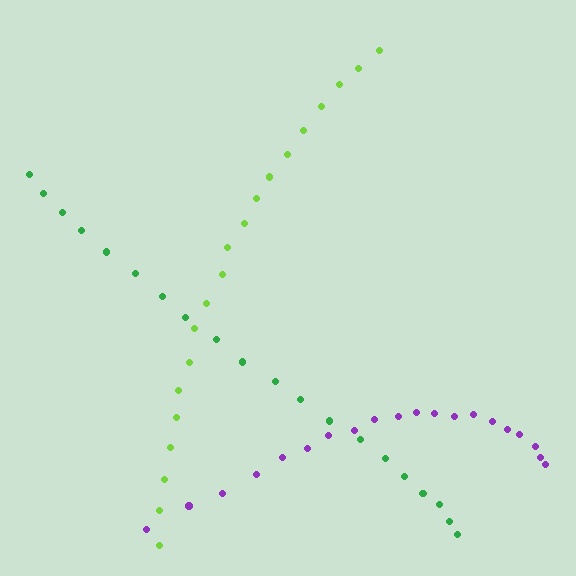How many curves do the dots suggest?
There are 3 distinct paths.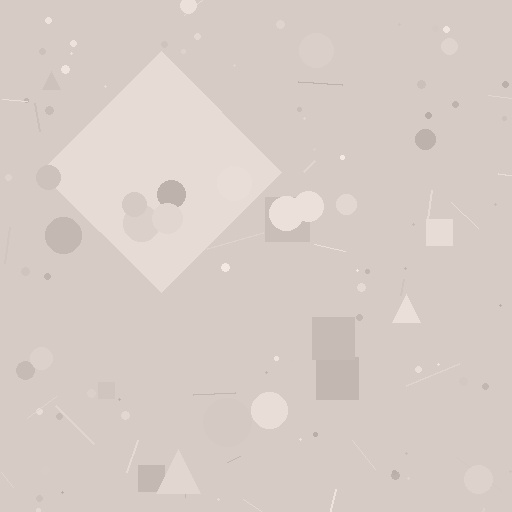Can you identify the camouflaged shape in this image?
The camouflaged shape is a diamond.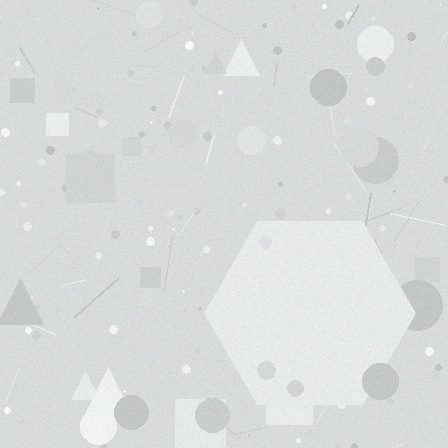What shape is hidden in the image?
A hexagon is hidden in the image.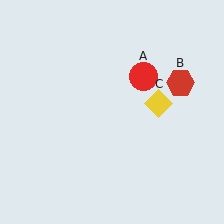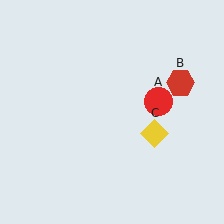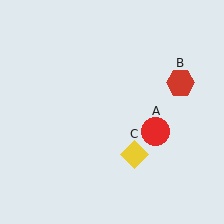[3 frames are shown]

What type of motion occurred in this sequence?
The red circle (object A), yellow diamond (object C) rotated clockwise around the center of the scene.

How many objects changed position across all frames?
2 objects changed position: red circle (object A), yellow diamond (object C).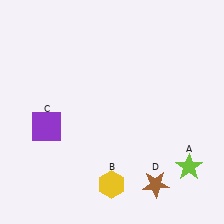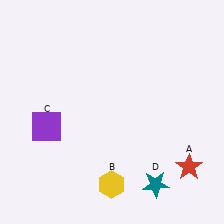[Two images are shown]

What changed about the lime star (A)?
In Image 1, A is lime. In Image 2, it changed to red.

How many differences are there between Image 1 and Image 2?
There are 2 differences between the two images.